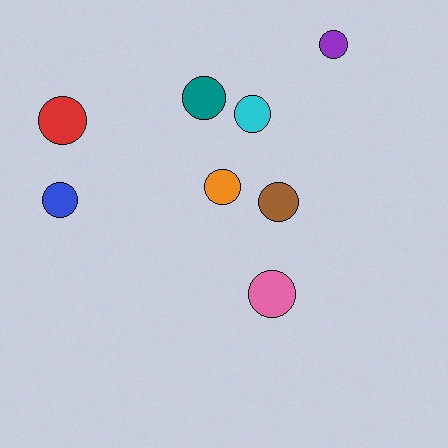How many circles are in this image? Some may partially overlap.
There are 8 circles.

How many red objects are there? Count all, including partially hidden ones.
There is 1 red object.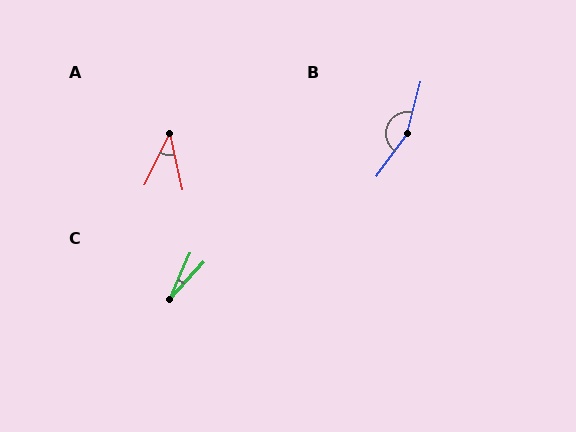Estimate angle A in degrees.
Approximately 39 degrees.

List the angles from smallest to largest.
C (19°), A (39°), B (159°).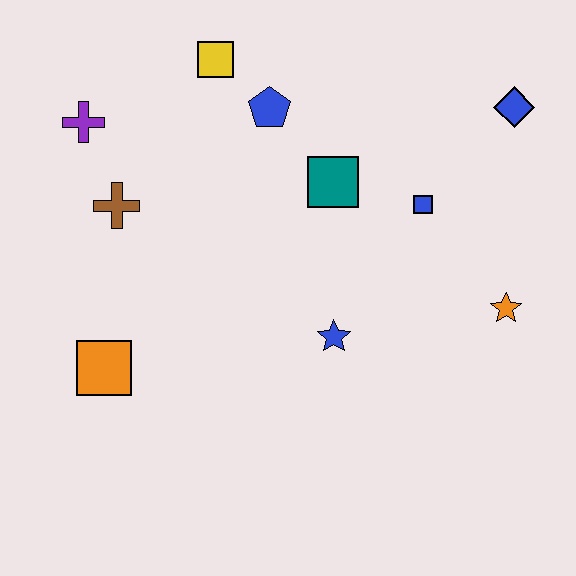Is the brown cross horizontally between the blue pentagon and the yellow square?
No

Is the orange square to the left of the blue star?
Yes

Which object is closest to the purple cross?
The brown cross is closest to the purple cross.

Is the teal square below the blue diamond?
Yes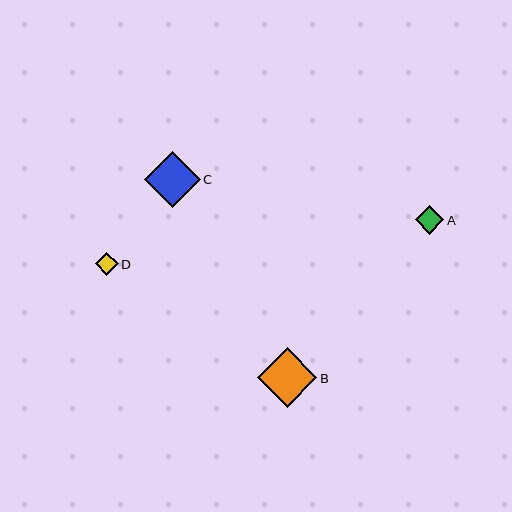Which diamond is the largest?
Diamond B is the largest with a size of approximately 59 pixels.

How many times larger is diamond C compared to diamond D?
Diamond C is approximately 2.4 times the size of diamond D.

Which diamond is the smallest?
Diamond D is the smallest with a size of approximately 23 pixels.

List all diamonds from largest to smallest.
From largest to smallest: B, C, A, D.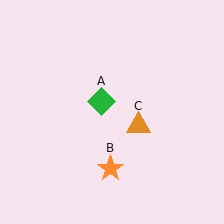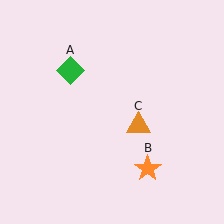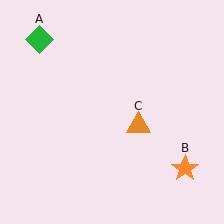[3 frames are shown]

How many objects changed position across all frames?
2 objects changed position: green diamond (object A), orange star (object B).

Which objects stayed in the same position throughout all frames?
Orange triangle (object C) remained stationary.